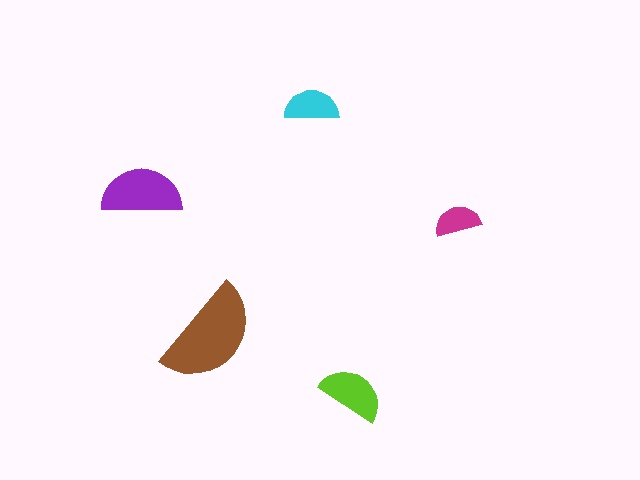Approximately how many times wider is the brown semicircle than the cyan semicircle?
About 2 times wider.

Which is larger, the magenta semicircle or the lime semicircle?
The lime one.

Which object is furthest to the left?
The purple semicircle is leftmost.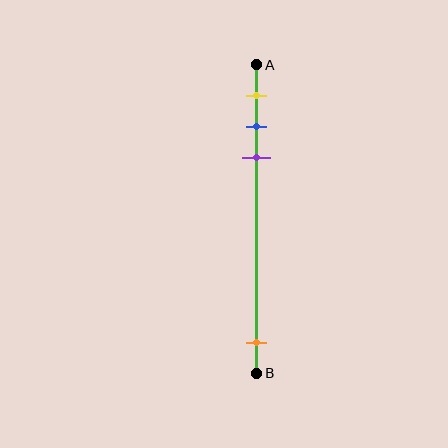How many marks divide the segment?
There are 4 marks dividing the segment.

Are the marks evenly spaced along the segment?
No, the marks are not evenly spaced.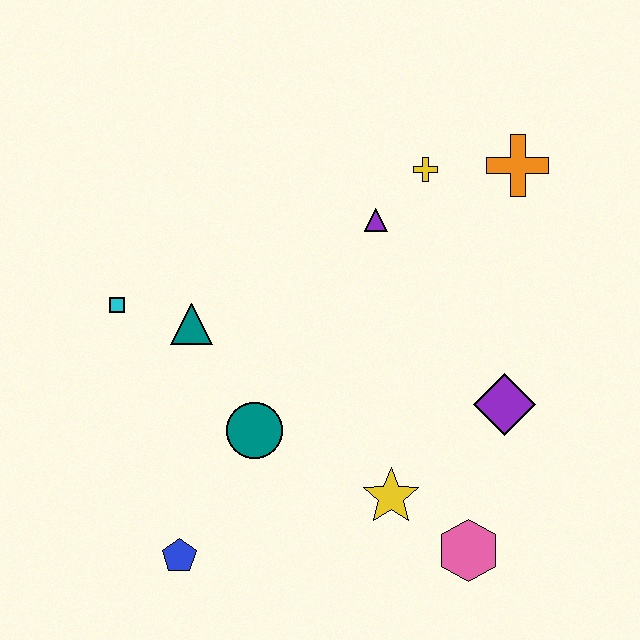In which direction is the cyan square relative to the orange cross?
The cyan square is to the left of the orange cross.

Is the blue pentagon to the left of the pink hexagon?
Yes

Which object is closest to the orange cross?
The yellow cross is closest to the orange cross.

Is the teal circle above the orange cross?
No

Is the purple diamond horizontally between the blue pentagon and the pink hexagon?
No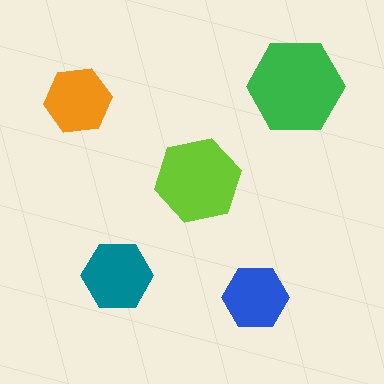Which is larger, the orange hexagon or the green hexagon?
The green one.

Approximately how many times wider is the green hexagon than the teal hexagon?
About 1.5 times wider.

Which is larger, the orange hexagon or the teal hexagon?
The teal one.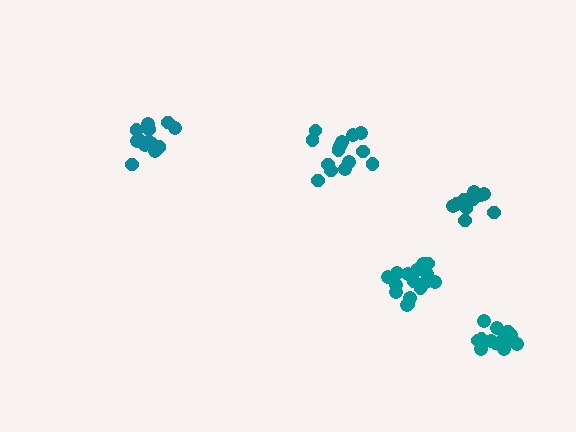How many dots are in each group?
Group 1: 10 dots, Group 2: 15 dots, Group 3: 14 dots, Group 4: 16 dots, Group 5: 15 dots (70 total).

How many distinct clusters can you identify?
There are 5 distinct clusters.